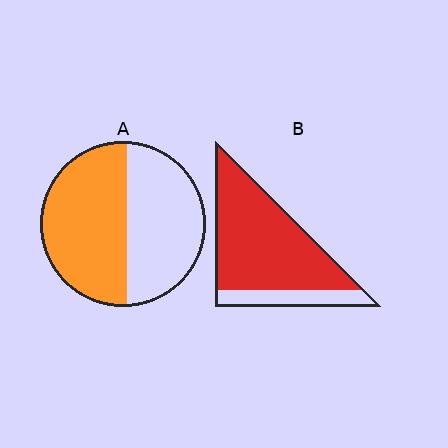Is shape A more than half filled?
Roughly half.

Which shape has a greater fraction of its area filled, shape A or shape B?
Shape B.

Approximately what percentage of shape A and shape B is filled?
A is approximately 55% and B is approximately 80%.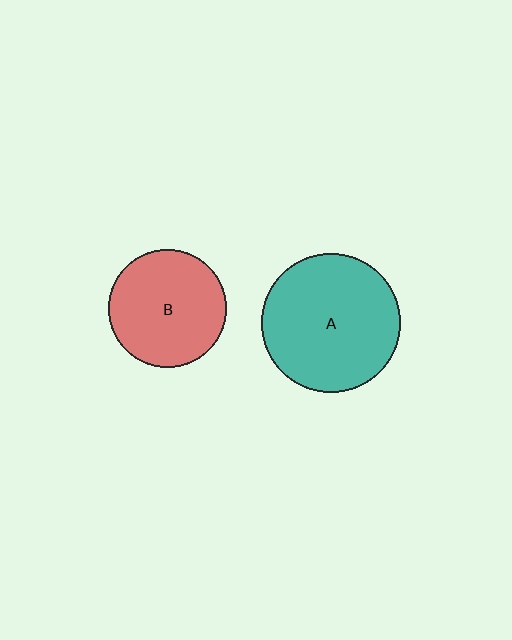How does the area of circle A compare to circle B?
Approximately 1.4 times.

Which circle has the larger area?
Circle A (teal).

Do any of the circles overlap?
No, none of the circles overlap.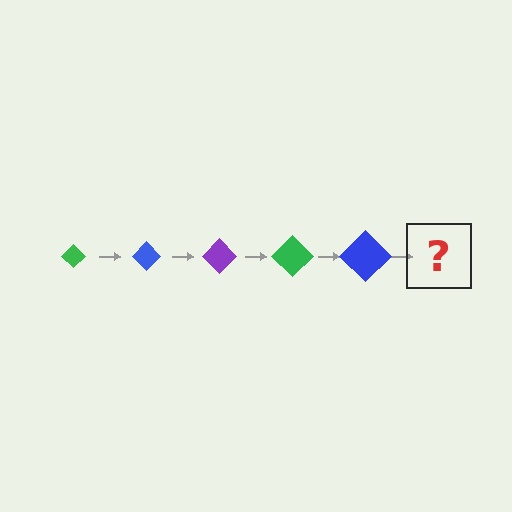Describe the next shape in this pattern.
It should be a purple diamond, larger than the previous one.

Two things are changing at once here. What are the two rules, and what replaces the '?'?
The two rules are that the diamond grows larger each step and the color cycles through green, blue, and purple. The '?' should be a purple diamond, larger than the previous one.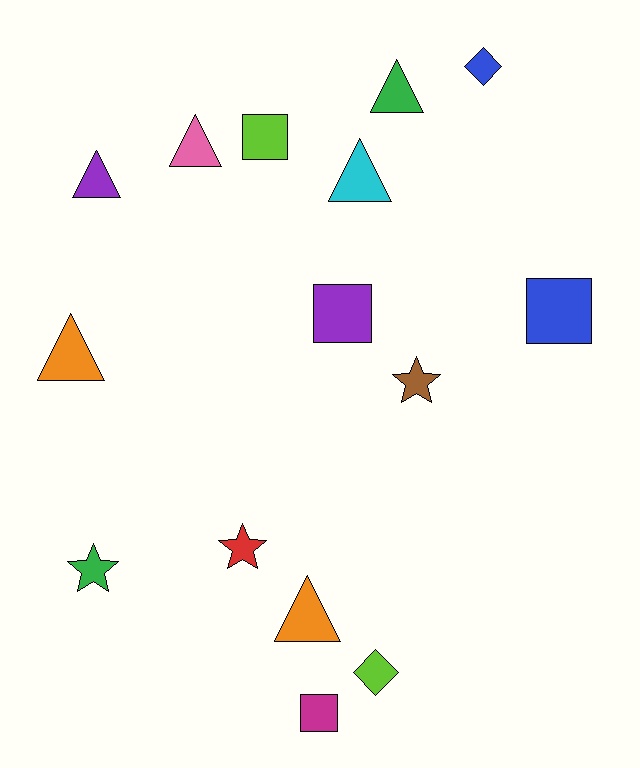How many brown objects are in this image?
There is 1 brown object.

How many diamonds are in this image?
There are 2 diamonds.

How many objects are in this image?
There are 15 objects.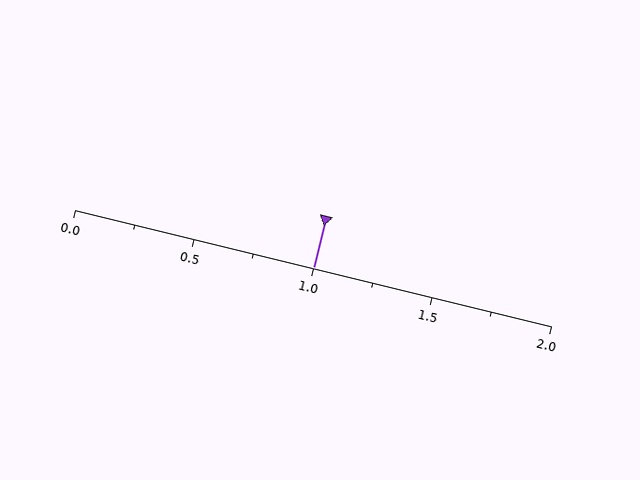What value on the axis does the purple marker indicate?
The marker indicates approximately 1.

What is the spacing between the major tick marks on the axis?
The major ticks are spaced 0.5 apart.